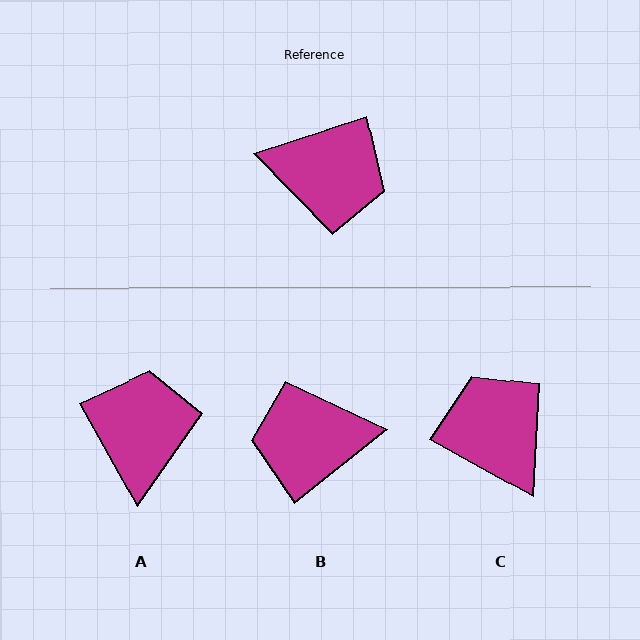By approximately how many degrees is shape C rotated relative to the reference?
Approximately 133 degrees counter-clockwise.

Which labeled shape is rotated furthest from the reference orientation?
B, about 159 degrees away.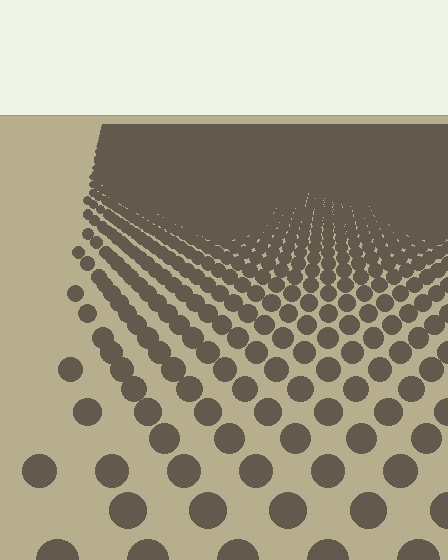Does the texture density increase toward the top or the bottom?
Density increases toward the top.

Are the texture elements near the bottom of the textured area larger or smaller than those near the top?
Larger. Near the bottom, elements are closer to the viewer and appear at a bigger on-screen size.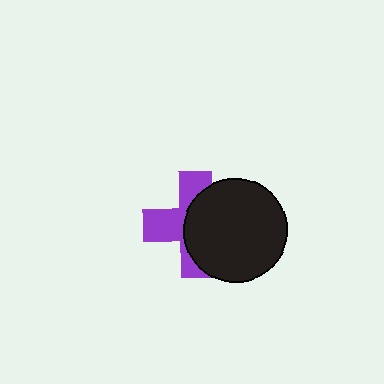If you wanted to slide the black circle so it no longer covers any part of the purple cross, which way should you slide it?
Slide it right — that is the most direct way to separate the two shapes.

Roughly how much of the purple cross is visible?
A small part of it is visible (roughly 45%).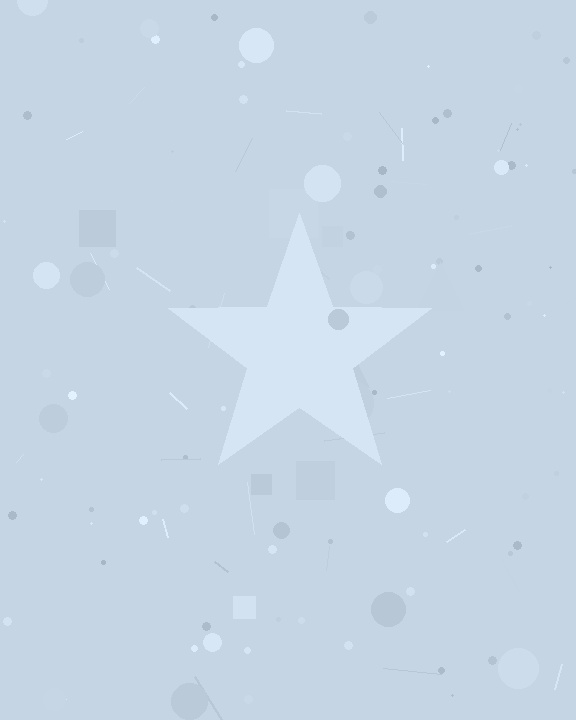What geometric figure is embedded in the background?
A star is embedded in the background.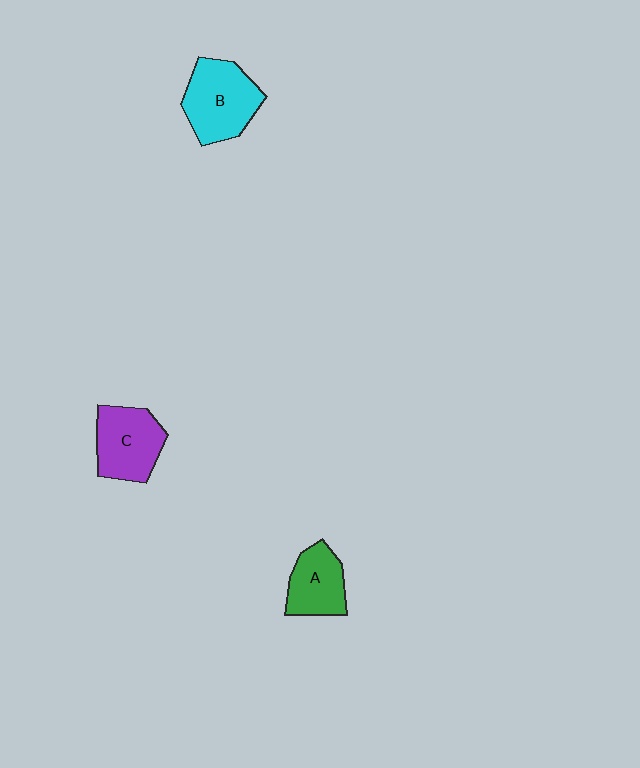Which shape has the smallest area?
Shape A (green).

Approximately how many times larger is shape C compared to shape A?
Approximately 1.2 times.